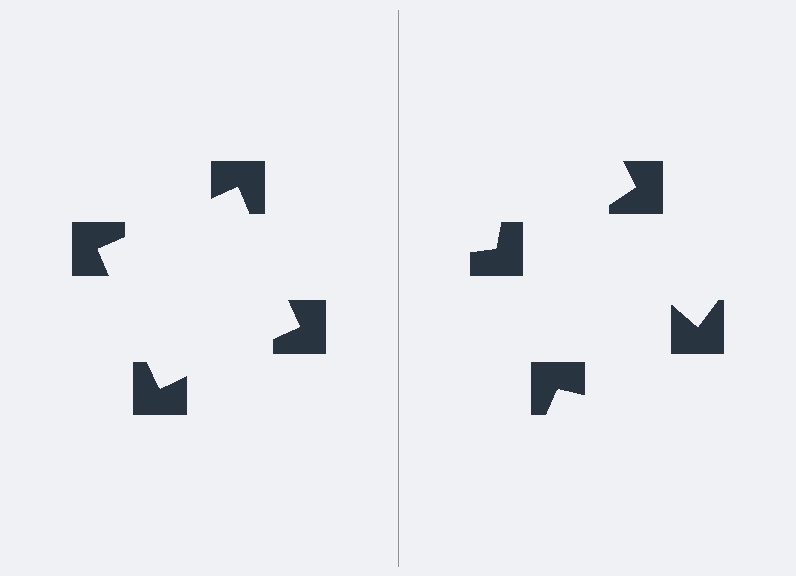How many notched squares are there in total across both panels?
8 — 4 on each side.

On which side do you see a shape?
An illusory square appears on the left side. On the right side the wedge cuts are rotated, so no coherent shape forms.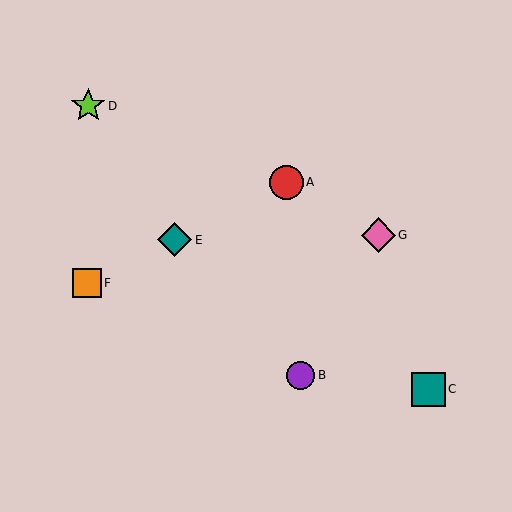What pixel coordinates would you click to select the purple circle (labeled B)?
Click at (301, 375) to select the purple circle B.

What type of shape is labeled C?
Shape C is a teal square.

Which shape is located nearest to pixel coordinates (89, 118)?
The lime star (labeled D) at (88, 106) is nearest to that location.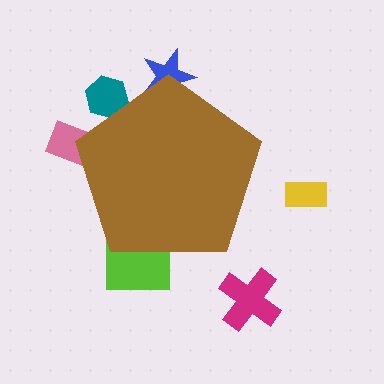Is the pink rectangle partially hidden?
Yes, the pink rectangle is partially hidden behind the brown pentagon.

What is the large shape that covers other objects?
A brown pentagon.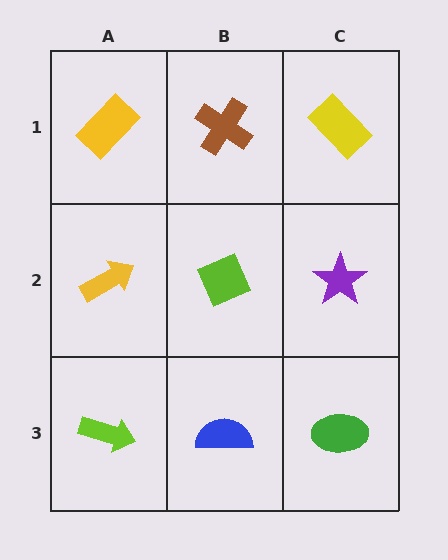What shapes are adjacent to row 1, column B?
A lime diamond (row 2, column B), a yellow rectangle (row 1, column A), a yellow rectangle (row 1, column C).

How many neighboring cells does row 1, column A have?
2.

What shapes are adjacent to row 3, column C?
A purple star (row 2, column C), a blue semicircle (row 3, column B).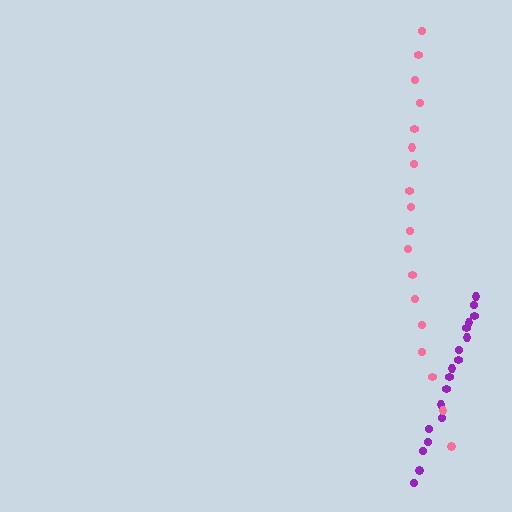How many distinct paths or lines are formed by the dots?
There are 2 distinct paths.